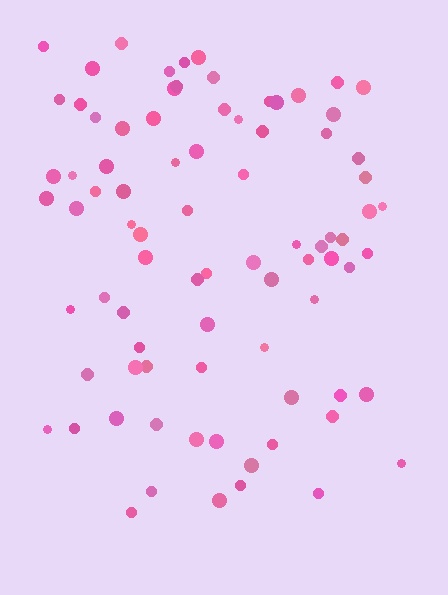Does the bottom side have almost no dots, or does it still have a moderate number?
Still a moderate number, just noticeably fewer than the top.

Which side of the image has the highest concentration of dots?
The top.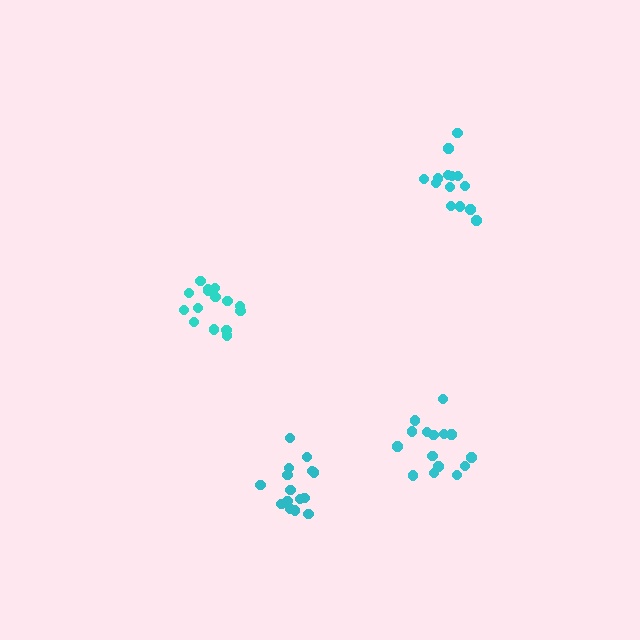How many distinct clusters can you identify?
There are 4 distinct clusters.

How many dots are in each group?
Group 1: 15 dots, Group 2: 15 dots, Group 3: 14 dots, Group 4: 15 dots (59 total).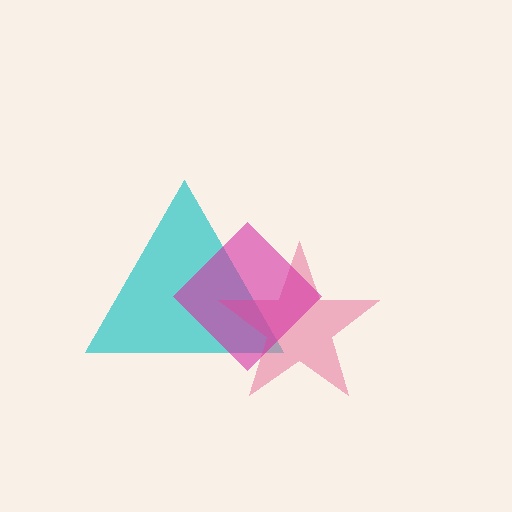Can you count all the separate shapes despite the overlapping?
Yes, there are 3 separate shapes.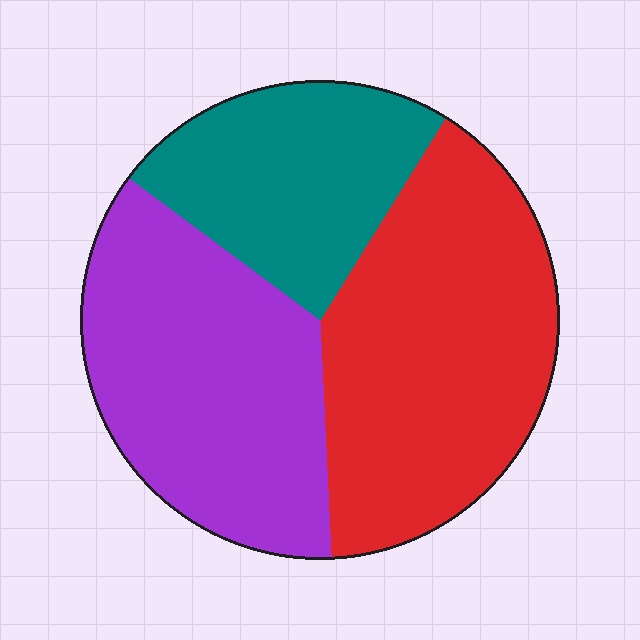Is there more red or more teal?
Red.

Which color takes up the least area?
Teal, at roughly 25%.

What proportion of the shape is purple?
Purple covers 36% of the shape.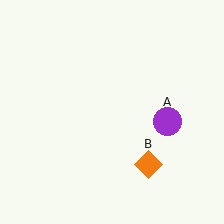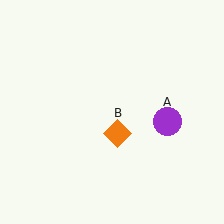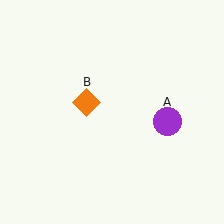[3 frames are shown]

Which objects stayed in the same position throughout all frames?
Purple circle (object A) remained stationary.